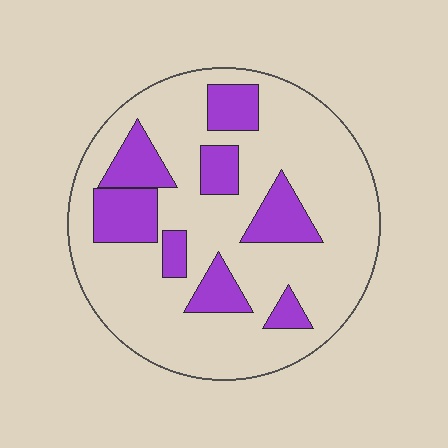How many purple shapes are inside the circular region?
8.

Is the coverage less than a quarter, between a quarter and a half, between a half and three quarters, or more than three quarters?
Less than a quarter.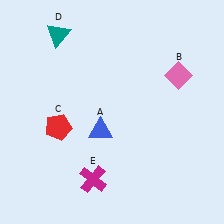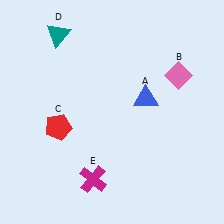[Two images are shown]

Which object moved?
The blue triangle (A) moved right.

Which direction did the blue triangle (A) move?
The blue triangle (A) moved right.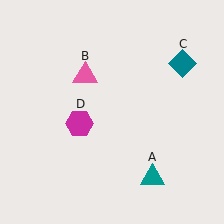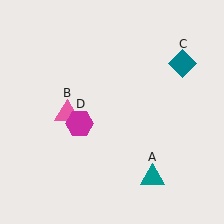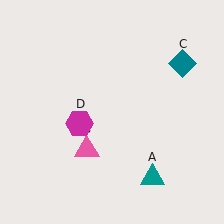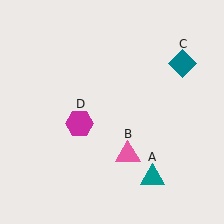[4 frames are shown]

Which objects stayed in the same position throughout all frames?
Teal triangle (object A) and teal diamond (object C) and magenta hexagon (object D) remained stationary.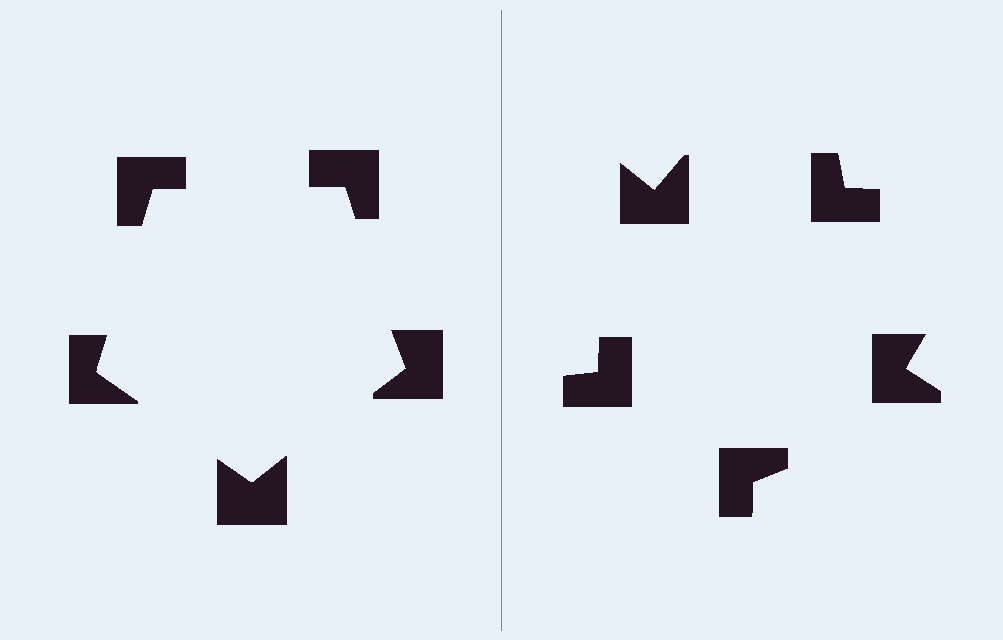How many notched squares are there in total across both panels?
10 — 5 on each side.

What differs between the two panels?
The notched squares are positioned identically on both sides; only the wedge orientations differ. On the left they align to a pentagon; on the right they are misaligned.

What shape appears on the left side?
An illusory pentagon.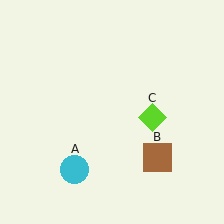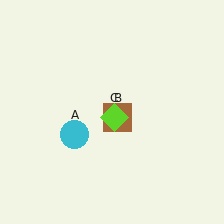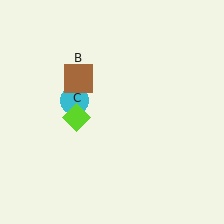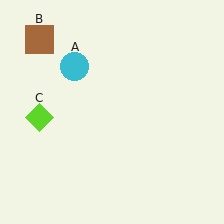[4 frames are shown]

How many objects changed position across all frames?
3 objects changed position: cyan circle (object A), brown square (object B), lime diamond (object C).